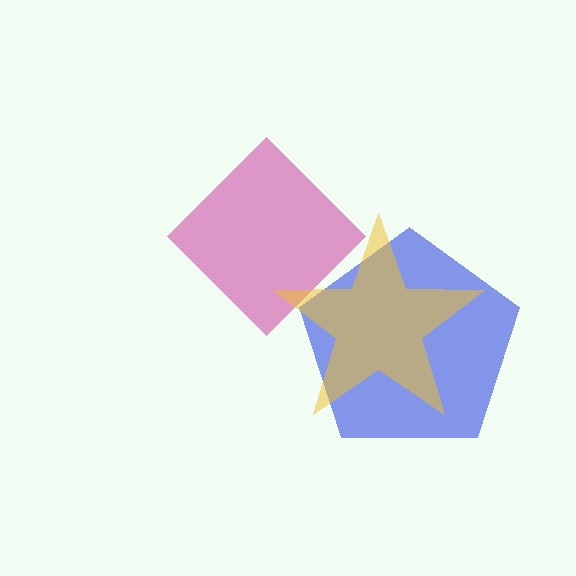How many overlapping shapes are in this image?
There are 3 overlapping shapes in the image.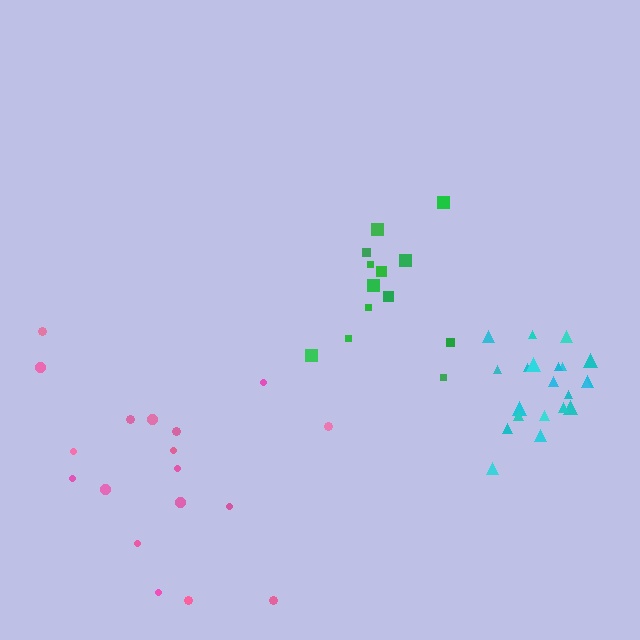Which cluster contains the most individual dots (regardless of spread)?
Cyan (21).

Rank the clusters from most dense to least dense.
cyan, green, pink.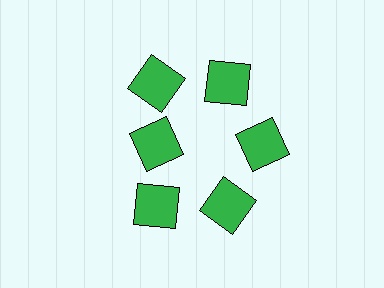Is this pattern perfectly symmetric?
No. The 6 green squares are arranged in a ring, but one element near the 9 o'clock position is pulled inward toward the center, breaking the 6-fold rotational symmetry.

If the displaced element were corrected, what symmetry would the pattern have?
It would have 6-fold rotational symmetry — the pattern would map onto itself every 60 degrees.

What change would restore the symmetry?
The symmetry would be restored by moving it outward, back onto the ring so that all 6 squares sit at equal angles and equal distance from the center.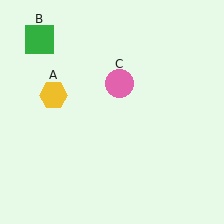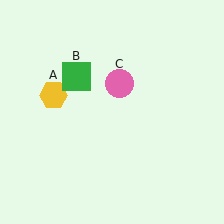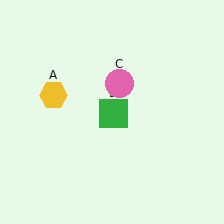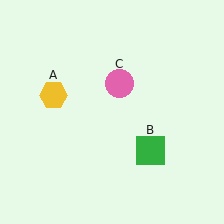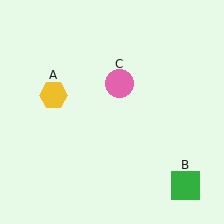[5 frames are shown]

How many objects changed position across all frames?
1 object changed position: green square (object B).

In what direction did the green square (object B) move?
The green square (object B) moved down and to the right.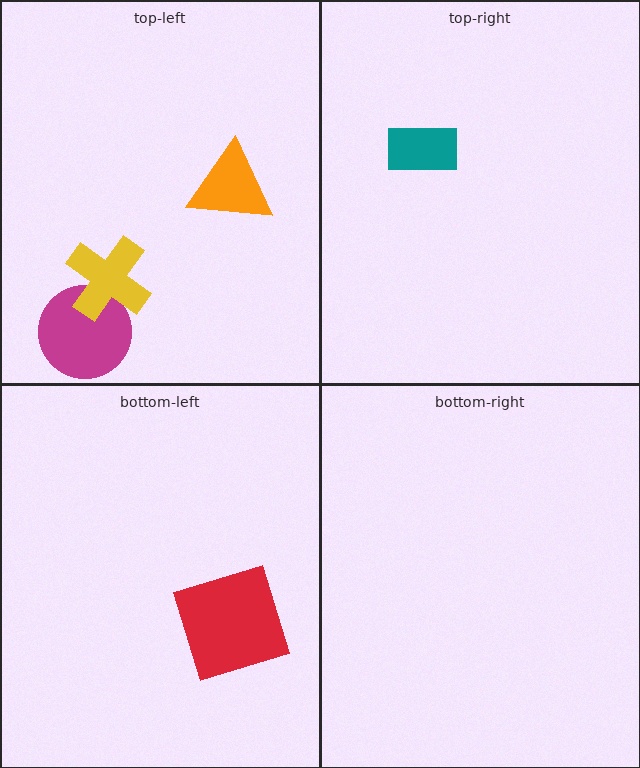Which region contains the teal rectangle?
The top-right region.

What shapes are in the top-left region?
The orange triangle, the magenta circle, the yellow cross.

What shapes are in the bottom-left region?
The red square.